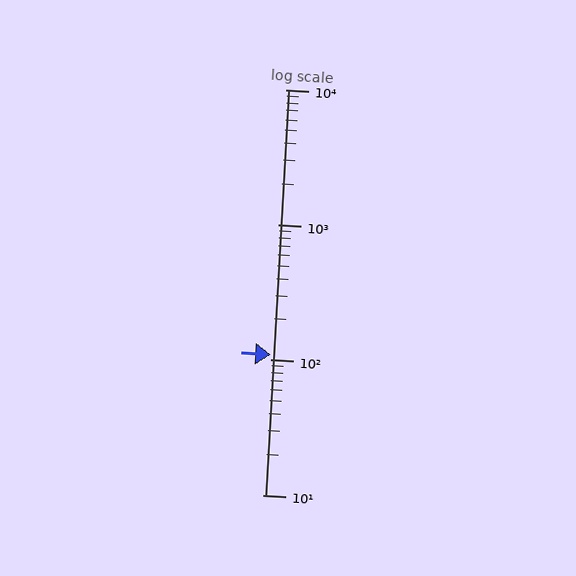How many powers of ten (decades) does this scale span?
The scale spans 3 decades, from 10 to 10000.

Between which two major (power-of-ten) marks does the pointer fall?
The pointer is between 100 and 1000.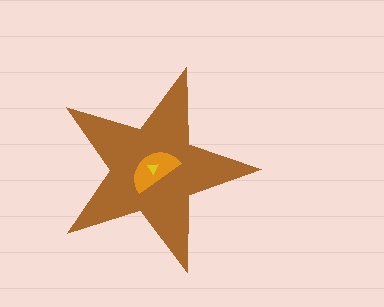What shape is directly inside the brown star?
The orange semicircle.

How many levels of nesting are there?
3.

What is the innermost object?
The yellow triangle.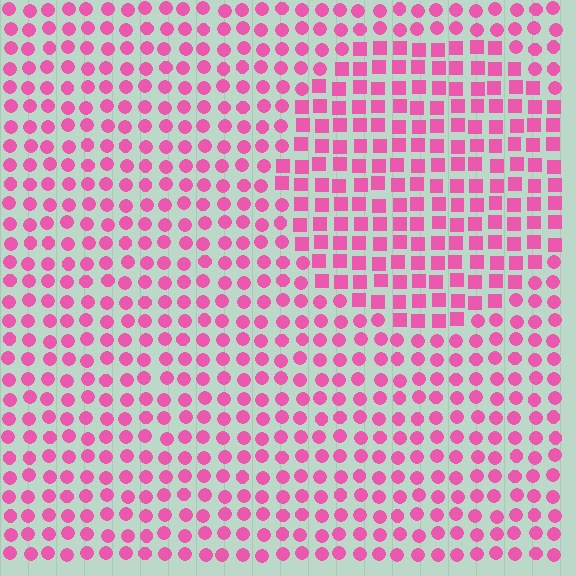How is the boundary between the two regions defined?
The boundary is defined by a change in element shape: squares inside vs. circles outside. All elements share the same color and spacing.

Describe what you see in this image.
The image is filled with small pink elements arranged in a uniform grid. A circle-shaped region contains squares, while the surrounding area contains circles. The boundary is defined purely by the change in element shape.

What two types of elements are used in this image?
The image uses squares inside the circle region and circles outside it.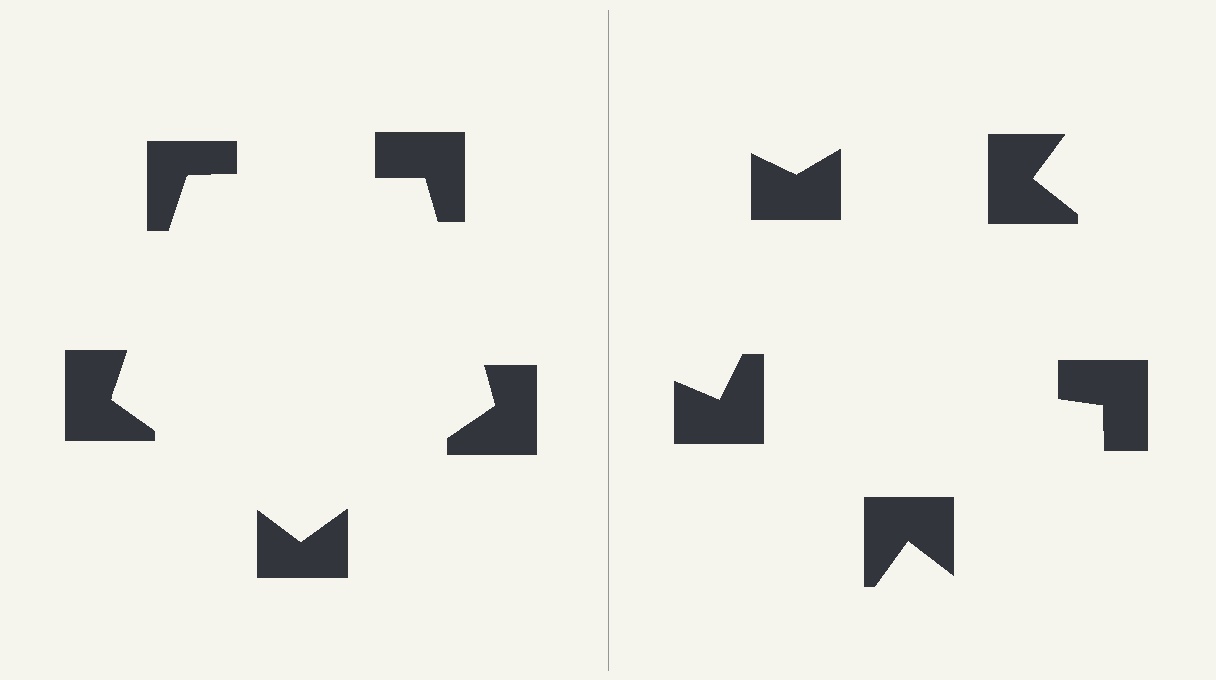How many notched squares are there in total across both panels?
10 — 5 on each side.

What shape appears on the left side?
An illusory pentagon.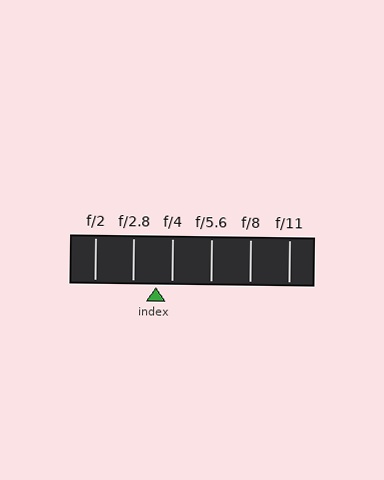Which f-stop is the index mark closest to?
The index mark is closest to f/4.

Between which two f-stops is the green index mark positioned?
The index mark is between f/2.8 and f/4.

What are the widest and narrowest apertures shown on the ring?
The widest aperture shown is f/2 and the narrowest is f/11.